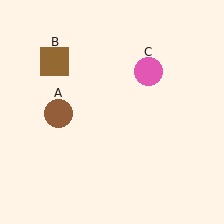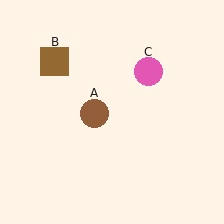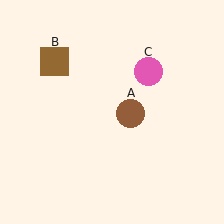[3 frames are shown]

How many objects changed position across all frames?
1 object changed position: brown circle (object A).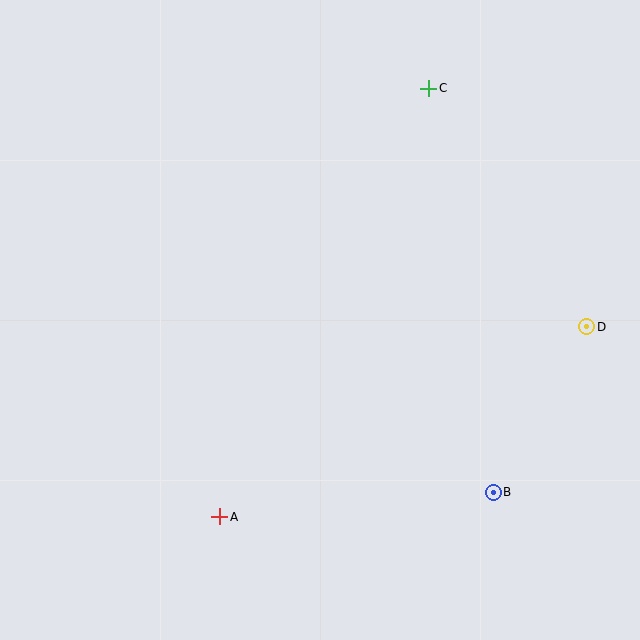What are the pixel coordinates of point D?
Point D is at (587, 327).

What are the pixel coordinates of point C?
Point C is at (429, 88).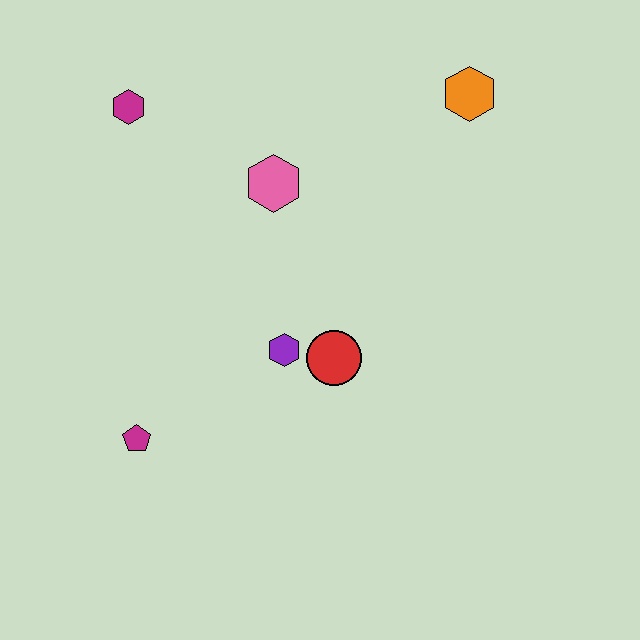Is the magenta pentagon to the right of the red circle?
No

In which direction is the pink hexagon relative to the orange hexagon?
The pink hexagon is to the left of the orange hexagon.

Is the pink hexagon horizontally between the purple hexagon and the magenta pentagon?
Yes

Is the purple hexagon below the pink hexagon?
Yes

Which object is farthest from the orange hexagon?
The magenta pentagon is farthest from the orange hexagon.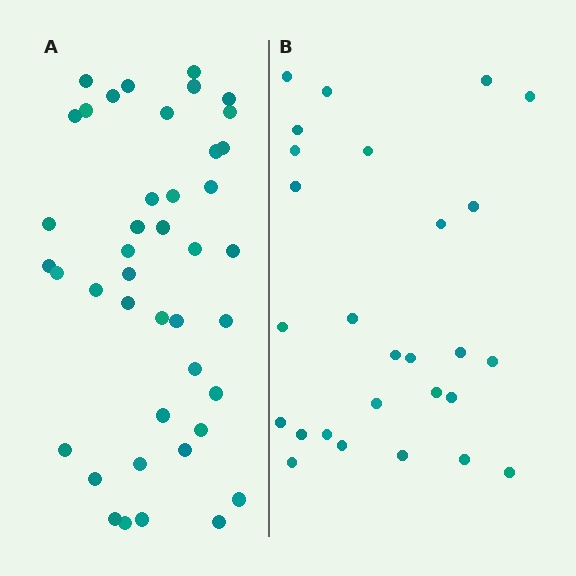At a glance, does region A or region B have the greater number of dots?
Region A (the left region) has more dots.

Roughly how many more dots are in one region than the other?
Region A has approximately 15 more dots than region B.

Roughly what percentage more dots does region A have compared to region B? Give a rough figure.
About 55% more.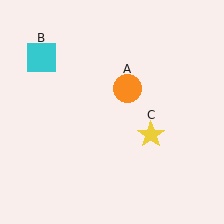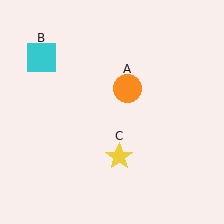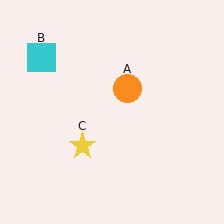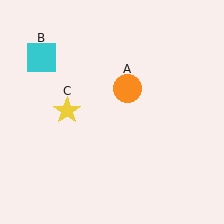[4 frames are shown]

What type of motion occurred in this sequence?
The yellow star (object C) rotated clockwise around the center of the scene.